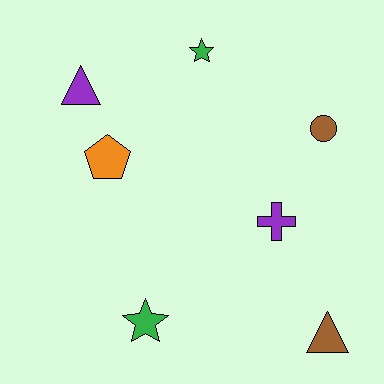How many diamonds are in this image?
There are no diamonds.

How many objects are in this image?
There are 7 objects.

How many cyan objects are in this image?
There are no cyan objects.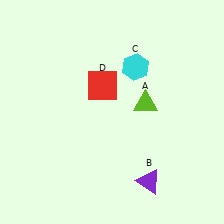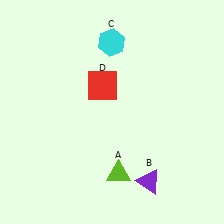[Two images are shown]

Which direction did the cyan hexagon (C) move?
The cyan hexagon (C) moved up.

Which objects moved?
The objects that moved are: the lime triangle (A), the cyan hexagon (C).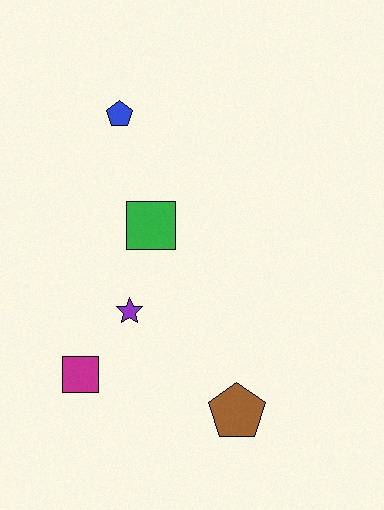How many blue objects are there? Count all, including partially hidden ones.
There is 1 blue object.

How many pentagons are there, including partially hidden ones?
There are 2 pentagons.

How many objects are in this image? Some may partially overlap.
There are 5 objects.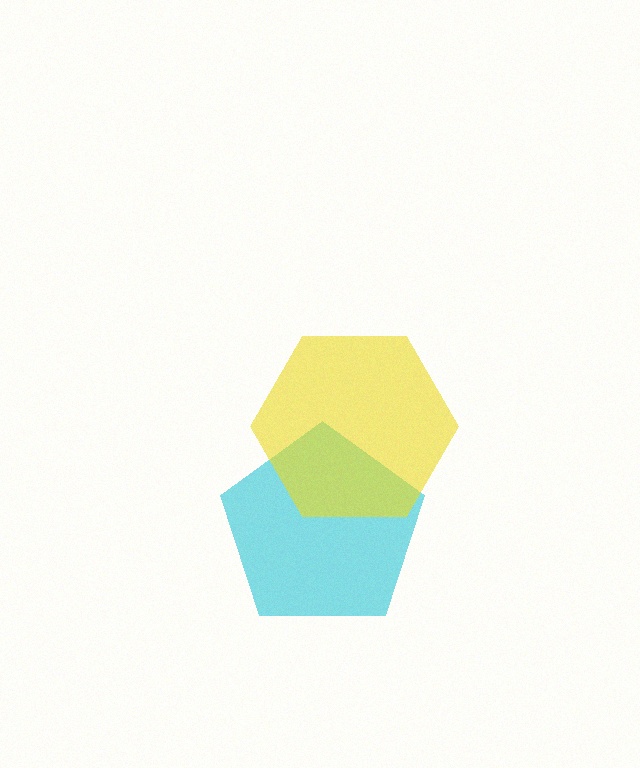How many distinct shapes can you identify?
There are 2 distinct shapes: a cyan pentagon, a yellow hexagon.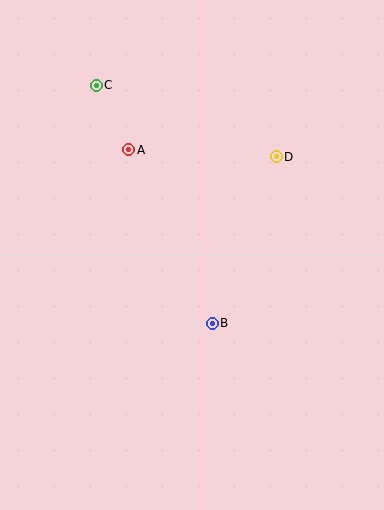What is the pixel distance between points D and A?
The distance between D and A is 148 pixels.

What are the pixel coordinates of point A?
Point A is at (129, 150).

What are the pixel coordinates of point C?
Point C is at (96, 85).